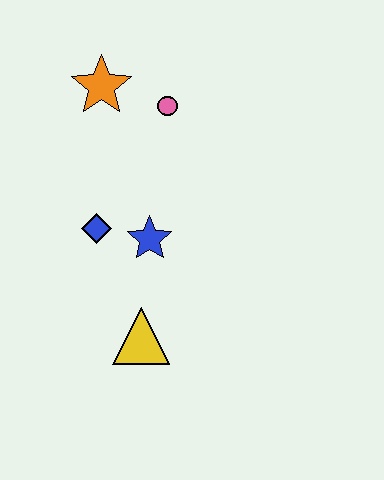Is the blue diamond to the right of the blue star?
No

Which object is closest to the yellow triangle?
The blue star is closest to the yellow triangle.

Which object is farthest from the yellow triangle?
The orange star is farthest from the yellow triangle.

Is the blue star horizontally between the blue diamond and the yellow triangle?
No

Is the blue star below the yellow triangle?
No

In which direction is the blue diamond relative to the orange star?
The blue diamond is below the orange star.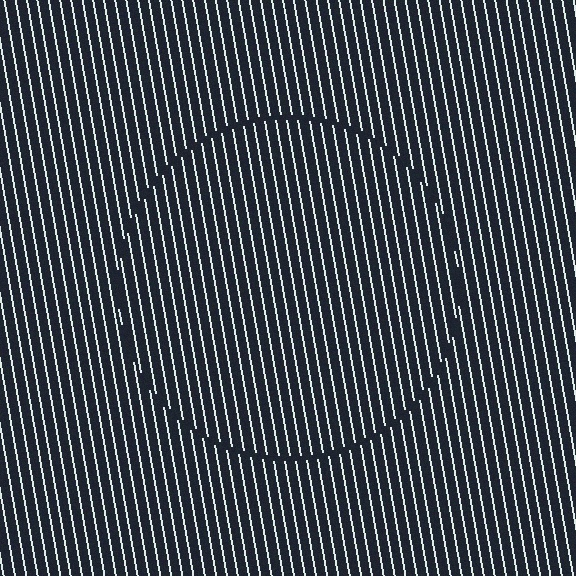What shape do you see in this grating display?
An illusory circle. The interior of the shape contains the same grating, shifted by half a period — the contour is defined by the phase discontinuity where line-ends from the inner and outer gratings abut.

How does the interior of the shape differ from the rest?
The interior of the shape contains the same grating, shifted by half a period — the contour is defined by the phase discontinuity where line-ends from the inner and outer gratings abut.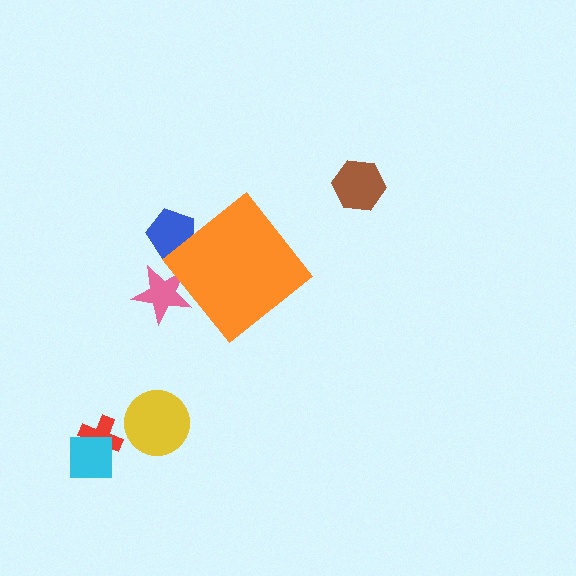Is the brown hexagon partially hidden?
No, the brown hexagon is fully visible.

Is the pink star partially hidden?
Yes, the pink star is partially hidden behind the orange diamond.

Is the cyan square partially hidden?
No, the cyan square is fully visible.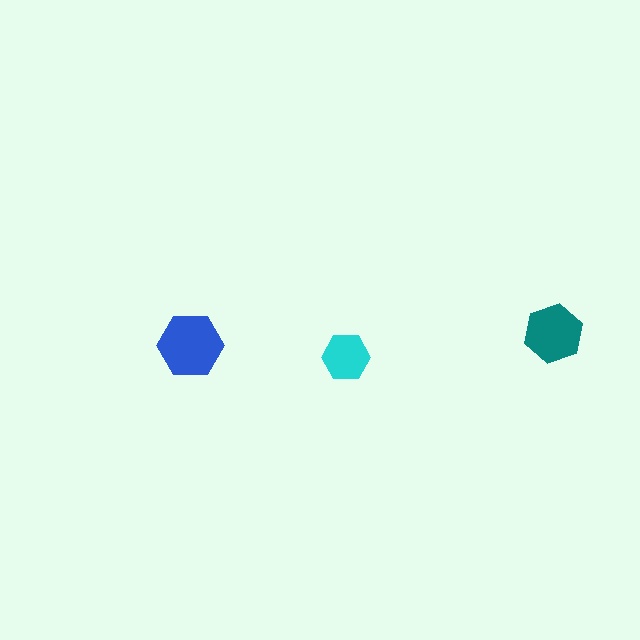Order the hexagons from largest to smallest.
the blue one, the teal one, the cyan one.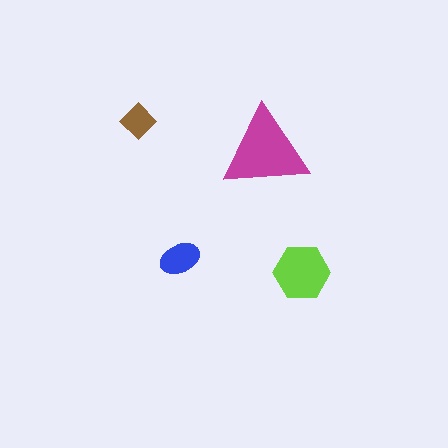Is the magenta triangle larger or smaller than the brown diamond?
Larger.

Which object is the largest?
The magenta triangle.